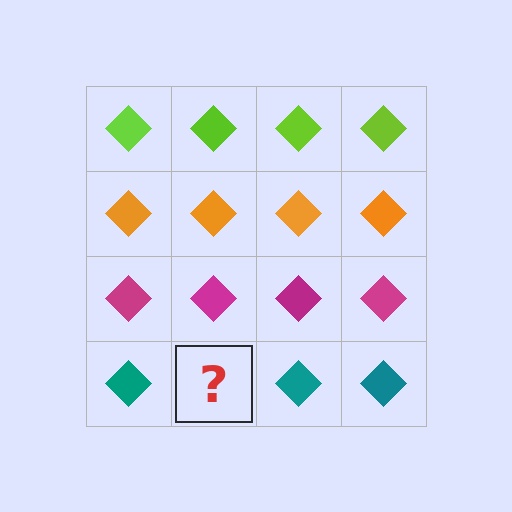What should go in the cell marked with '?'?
The missing cell should contain a teal diamond.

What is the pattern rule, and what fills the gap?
The rule is that each row has a consistent color. The gap should be filled with a teal diamond.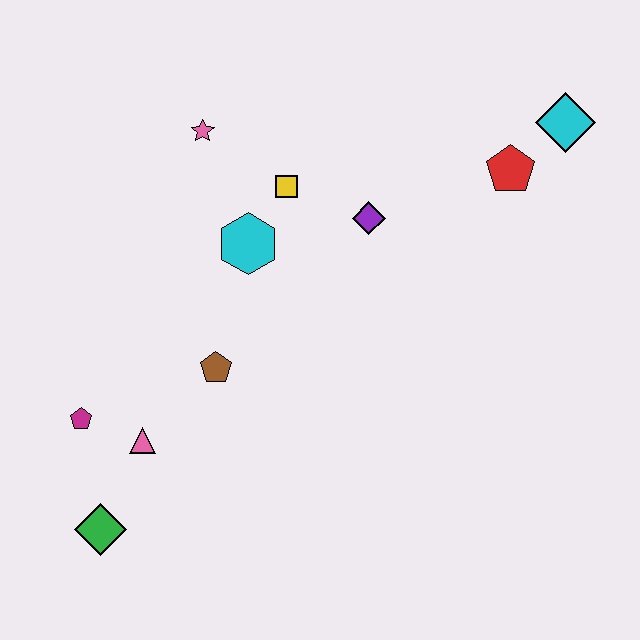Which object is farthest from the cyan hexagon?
The cyan diamond is farthest from the cyan hexagon.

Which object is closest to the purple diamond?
The yellow square is closest to the purple diamond.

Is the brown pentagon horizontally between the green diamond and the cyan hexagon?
Yes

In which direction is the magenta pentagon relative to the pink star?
The magenta pentagon is below the pink star.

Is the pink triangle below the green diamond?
No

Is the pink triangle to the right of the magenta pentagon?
Yes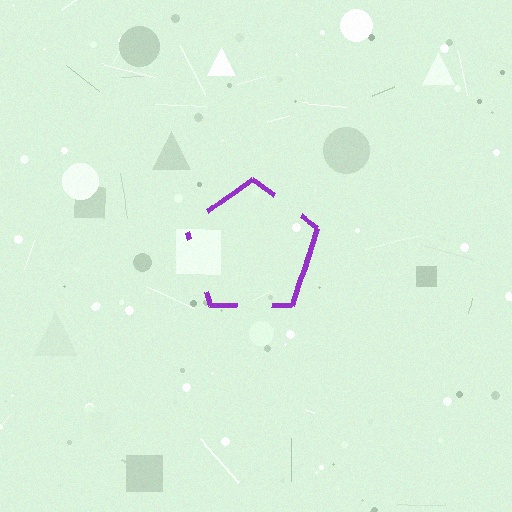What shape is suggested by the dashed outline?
The dashed outline suggests a pentagon.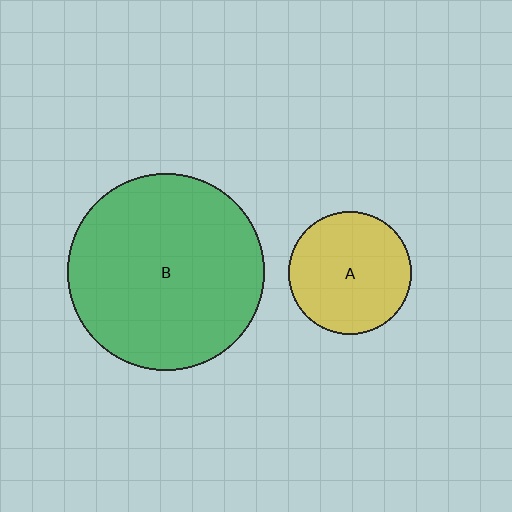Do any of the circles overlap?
No, none of the circles overlap.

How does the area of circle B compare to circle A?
Approximately 2.6 times.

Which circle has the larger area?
Circle B (green).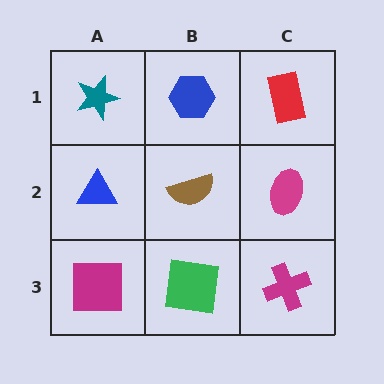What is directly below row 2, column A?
A magenta square.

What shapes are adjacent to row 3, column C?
A magenta ellipse (row 2, column C), a green square (row 3, column B).